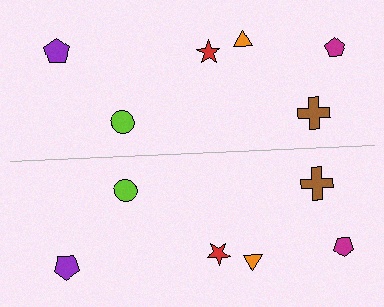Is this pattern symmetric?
Yes, this pattern has bilateral (reflection) symmetry.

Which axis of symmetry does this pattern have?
The pattern has a horizontal axis of symmetry running through the center of the image.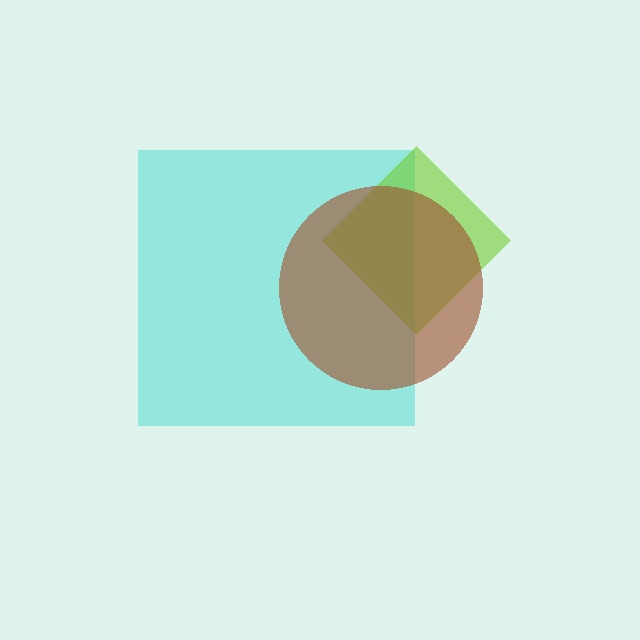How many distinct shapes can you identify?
There are 3 distinct shapes: a cyan square, a lime diamond, a brown circle.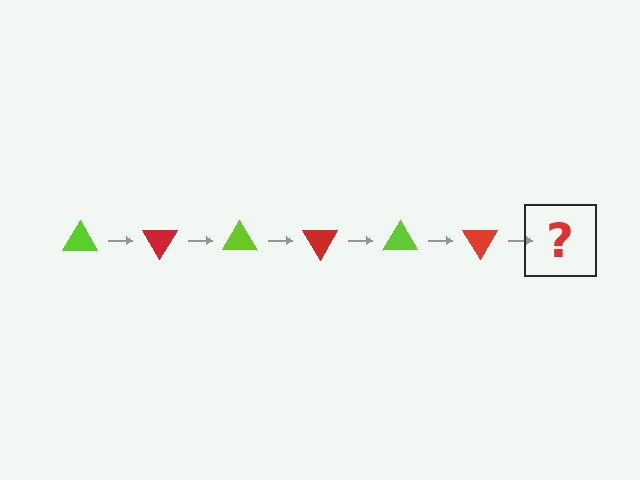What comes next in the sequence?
The next element should be a lime triangle, rotated 360 degrees from the start.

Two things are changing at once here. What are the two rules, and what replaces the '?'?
The two rules are that it rotates 60 degrees each step and the color cycles through lime and red. The '?' should be a lime triangle, rotated 360 degrees from the start.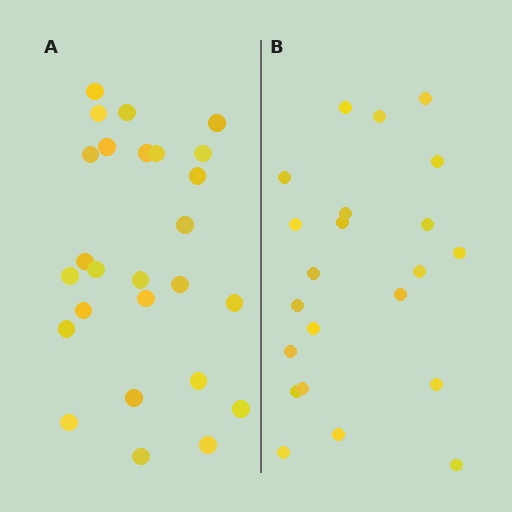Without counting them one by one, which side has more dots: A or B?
Region A (the left region) has more dots.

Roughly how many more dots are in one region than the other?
Region A has about 4 more dots than region B.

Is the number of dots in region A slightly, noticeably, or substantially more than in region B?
Region A has only slightly more — the two regions are fairly close. The ratio is roughly 1.2 to 1.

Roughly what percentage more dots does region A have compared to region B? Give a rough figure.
About 20% more.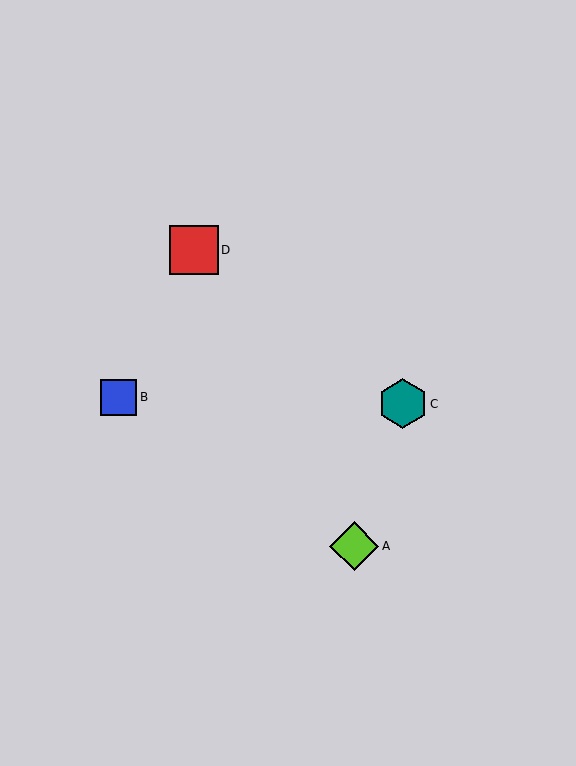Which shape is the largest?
The teal hexagon (labeled C) is the largest.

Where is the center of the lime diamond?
The center of the lime diamond is at (354, 546).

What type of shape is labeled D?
Shape D is a red square.